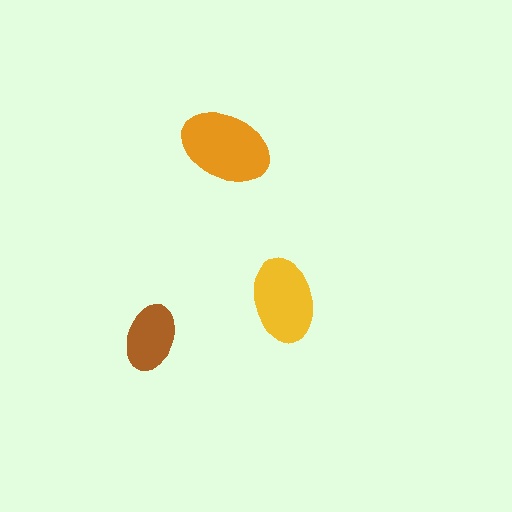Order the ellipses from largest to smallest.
the orange one, the yellow one, the brown one.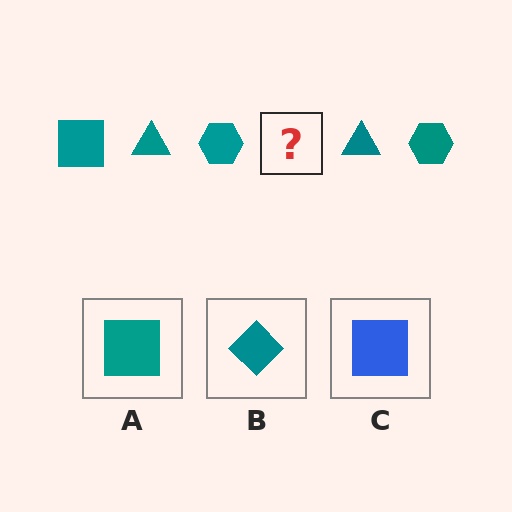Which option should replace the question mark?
Option A.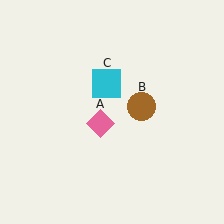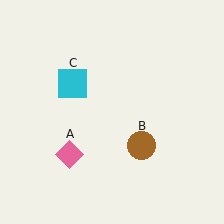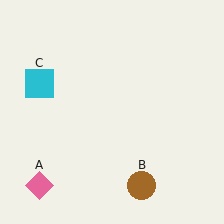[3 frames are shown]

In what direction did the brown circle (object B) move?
The brown circle (object B) moved down.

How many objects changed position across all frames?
3 objects changed position: pink diamond (object A), brown circle (object B), cyan square (object C).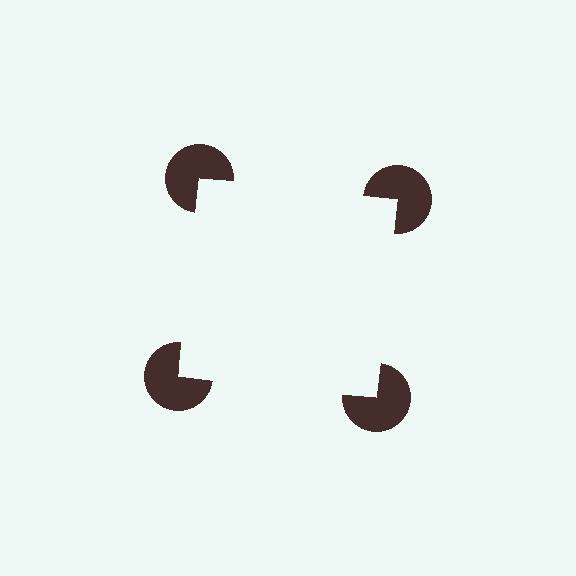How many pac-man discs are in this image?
There are 4 — one at each vertex of the illusory square.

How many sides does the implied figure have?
4 sides.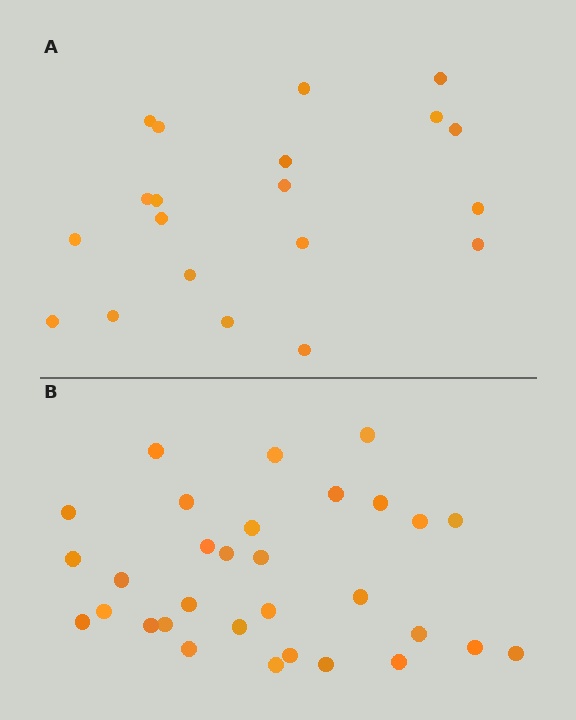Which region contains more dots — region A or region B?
Region B (the bottom region) has more dots.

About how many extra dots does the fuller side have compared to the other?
Region B has roughly 12 or so more dots than region A.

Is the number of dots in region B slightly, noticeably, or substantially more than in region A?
Region B has substantially more. The ratio is roughly 1.6 to 1.